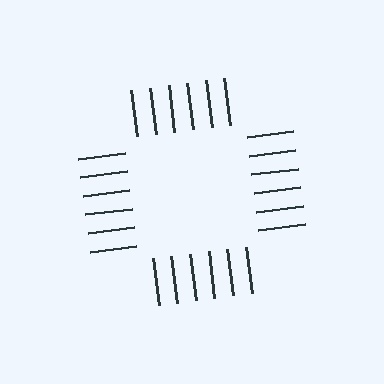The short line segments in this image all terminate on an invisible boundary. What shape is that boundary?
An illusory square — the line segments terminate on its edges but no continuous stroke is drawn.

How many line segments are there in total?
24 — 6 along each of the 4 edges.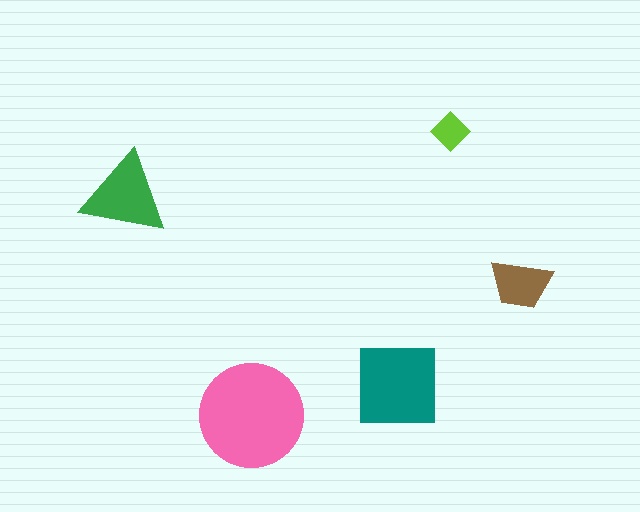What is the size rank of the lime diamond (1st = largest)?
5th.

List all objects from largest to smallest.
The pink circle, the teal square, the green triangle, the brown trapezoid, the lime diamond.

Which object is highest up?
The lime diamond is topmost.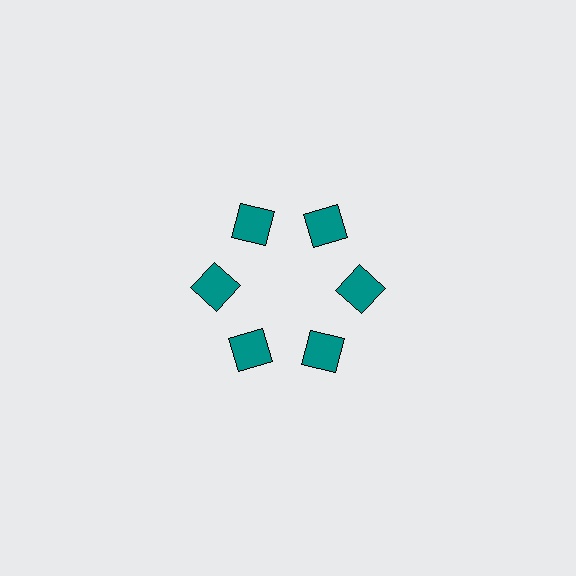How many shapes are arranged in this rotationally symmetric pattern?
There are 6 shapes, arranged in 6 groups of 1.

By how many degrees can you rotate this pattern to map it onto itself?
The pattern maps onto itself every 60 degrees of rotation.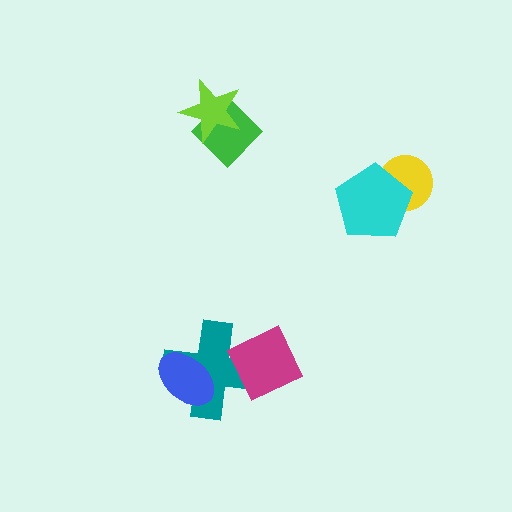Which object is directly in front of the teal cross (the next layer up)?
The blue ellipse is directly in front of the teal cross.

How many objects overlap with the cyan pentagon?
1 object overlaps with the cyan pentagon.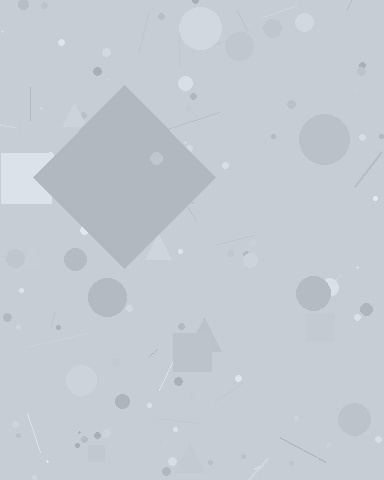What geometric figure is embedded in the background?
A diamond is embedded in the background.